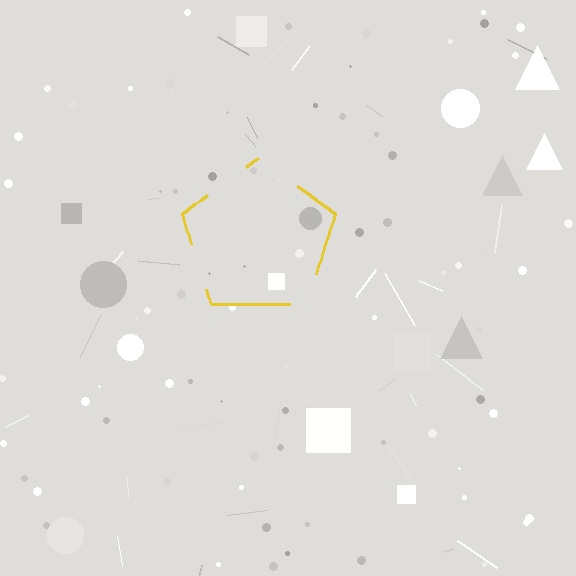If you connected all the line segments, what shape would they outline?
They would outline a pentagon.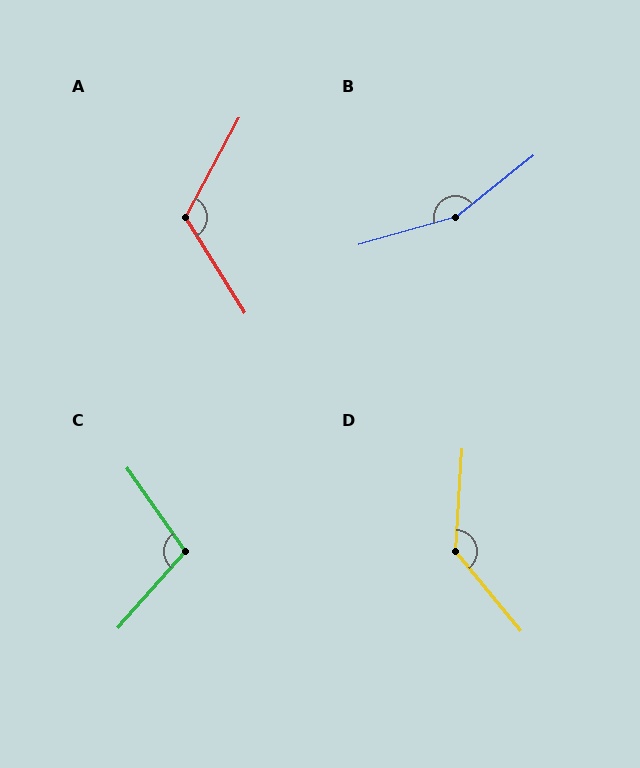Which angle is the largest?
B, at approximately 158 degrees.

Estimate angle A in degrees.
Approximately 120 degrees.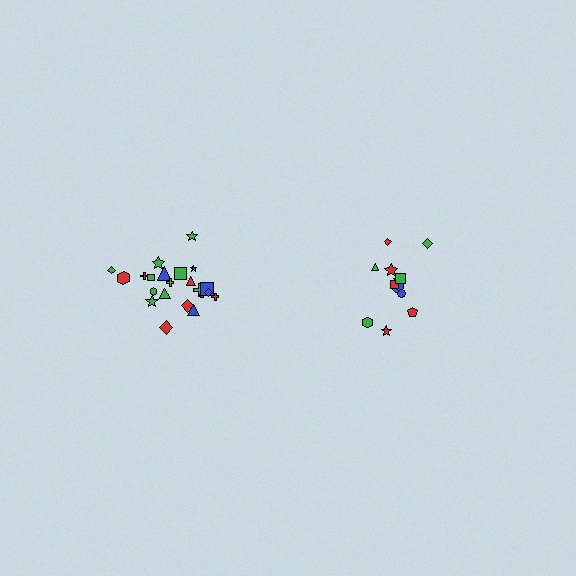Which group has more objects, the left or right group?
The left group.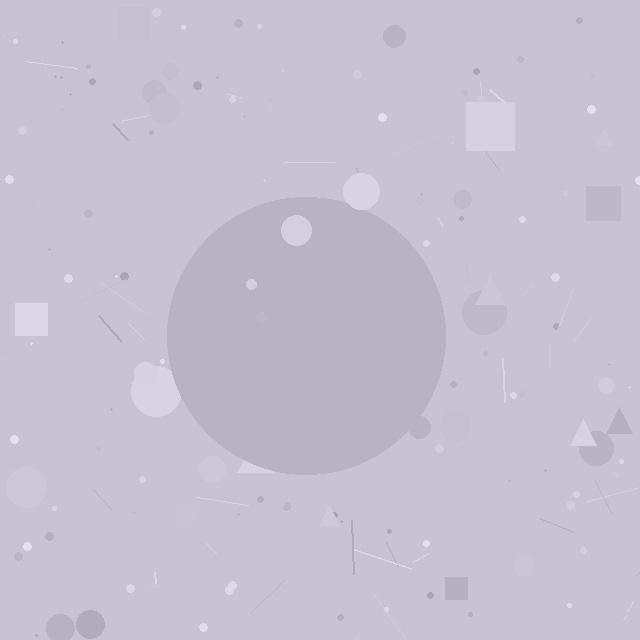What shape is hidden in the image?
A circle is hidden in the image.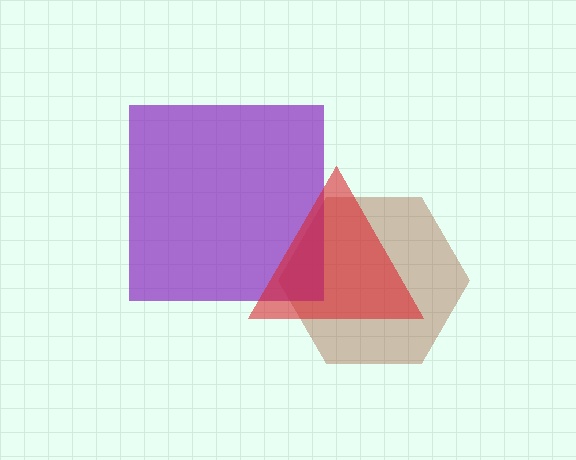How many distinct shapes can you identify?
There are 3 distinct shapes: a brown hexagon, a purple square, a red triangle.